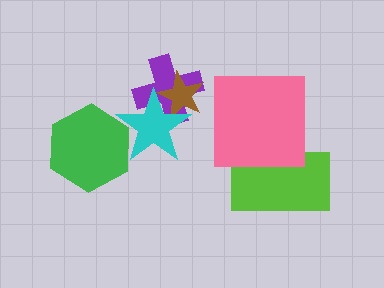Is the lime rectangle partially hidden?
Yes, it is partially covered by another shape.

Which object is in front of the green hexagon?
The cyan star is in front of the green hexagon.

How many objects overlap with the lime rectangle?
1 object overlaps with the lime rectangle.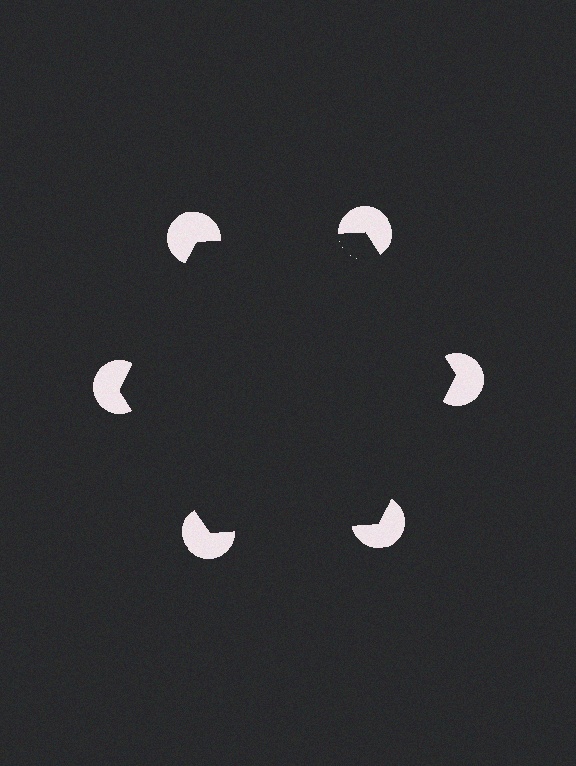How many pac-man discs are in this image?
There are 6 — one at each vertex of the illusory hexagon.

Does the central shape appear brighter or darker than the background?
It typically appears slightly darker than the background, even though no actual brightness change is drawn.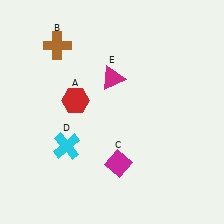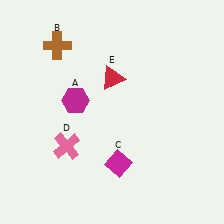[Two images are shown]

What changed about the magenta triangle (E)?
In Image 1, E is magenta. In Image 2, it changed to red.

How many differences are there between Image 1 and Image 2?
There are 3 differences between the two images.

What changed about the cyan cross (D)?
In Image 1, D is cyan. In Image 2, it changed to pink.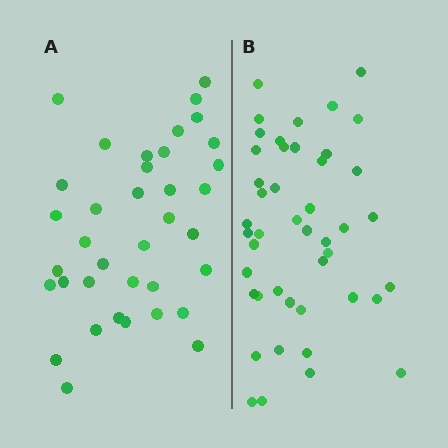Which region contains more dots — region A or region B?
Region B (the right region) has more dots.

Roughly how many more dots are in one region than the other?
Region B has roughly 8 or so more dots than region A.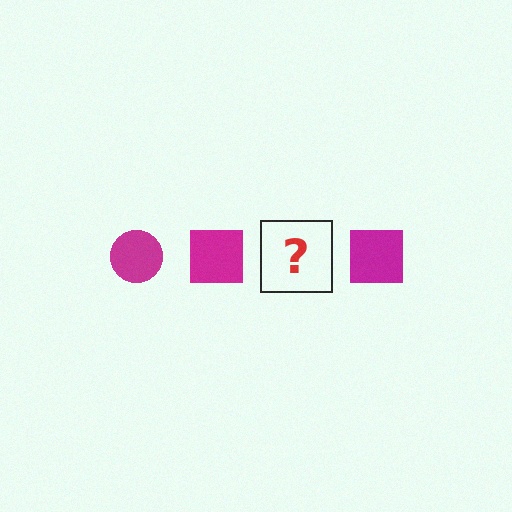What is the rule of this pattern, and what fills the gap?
The rule is that the pattern cycles through circle, square shapes in magenta. The gap should be filled with a magenta circle.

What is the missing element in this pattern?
The missing element is a magenta circle.